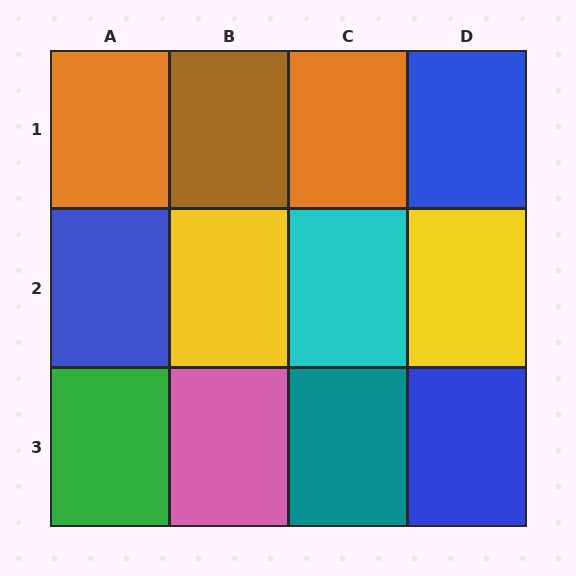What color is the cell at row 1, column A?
Orange.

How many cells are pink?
1 cell is pink.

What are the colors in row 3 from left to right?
Green, pink, teal, blue.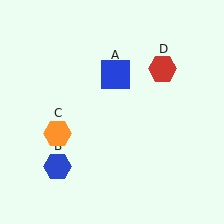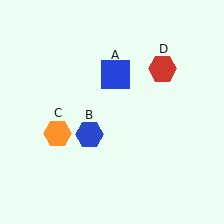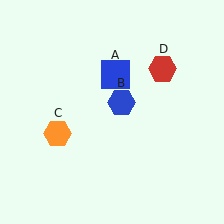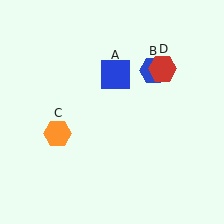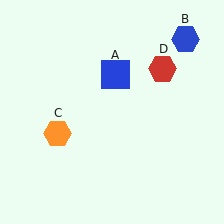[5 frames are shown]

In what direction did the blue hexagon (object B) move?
The blue hexagon (object B) moved up and to the right.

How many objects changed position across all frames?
1 object changed position: blue hexagon (object B).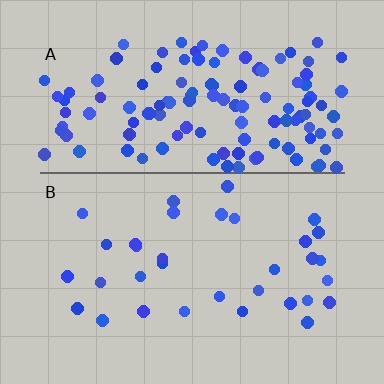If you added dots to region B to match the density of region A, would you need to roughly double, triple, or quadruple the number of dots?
Approximately quadruple.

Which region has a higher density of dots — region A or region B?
A (the top).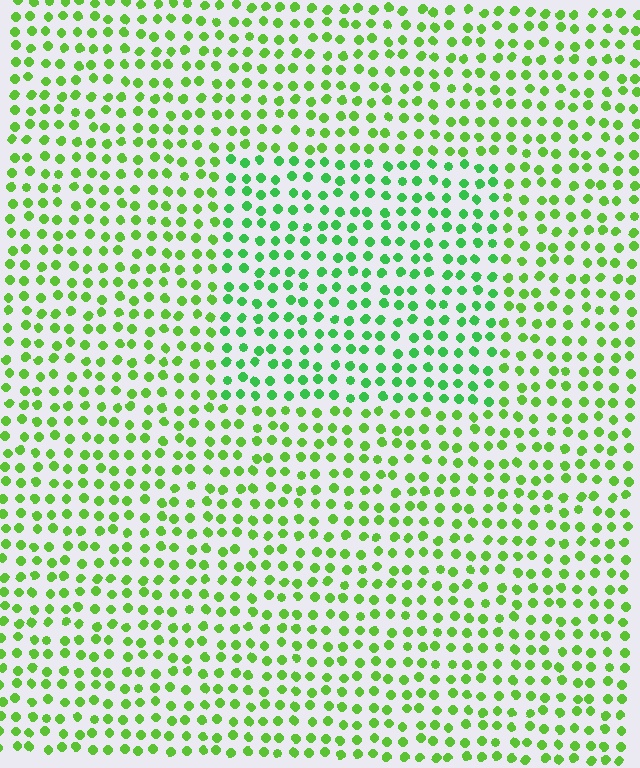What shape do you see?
I see a rectangle.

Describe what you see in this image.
The image is filled with small lime elements in a uniform arrangement. A rectangle-shaped region is visible where the elements are tinted to a slightly different hue, forming a subtle color boundary.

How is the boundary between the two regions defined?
The boundary is defined purely by a slight shift in hue (about 26 degrees). Spacing, size, and orientation are identical on both sides.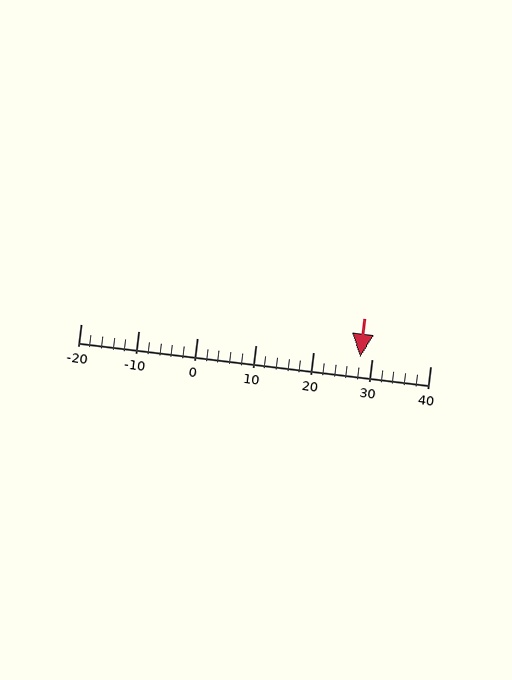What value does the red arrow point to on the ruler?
The red arrow points to approximately 28.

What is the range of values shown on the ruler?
The ruler shows values from -20 to 40.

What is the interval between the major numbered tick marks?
The major tick marks are spaced 10 units apart.